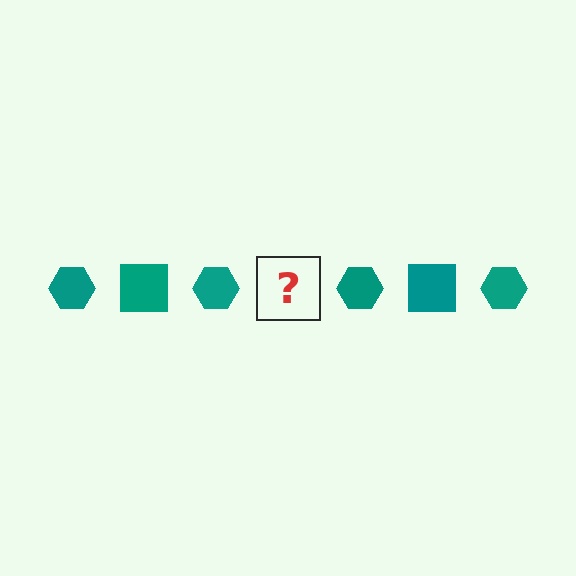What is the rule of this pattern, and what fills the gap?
The rule is that the pattern cycles through hexagon, square shapes in teal. The gap should be filled with a teal square.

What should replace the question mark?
The question mark should be replaced with a teal square.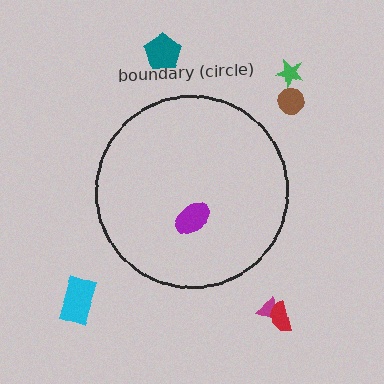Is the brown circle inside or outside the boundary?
Outside.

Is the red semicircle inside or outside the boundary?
Outside.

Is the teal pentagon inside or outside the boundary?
Outside.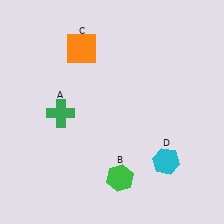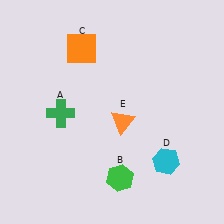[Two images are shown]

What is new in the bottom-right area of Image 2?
An orange triangle (E) was added in the bottom-right area of Image 2.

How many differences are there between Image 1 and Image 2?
There is 1 difference between the two images.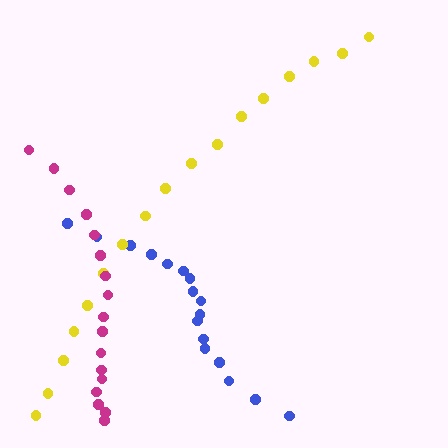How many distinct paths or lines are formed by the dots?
There are 3 distinct paths.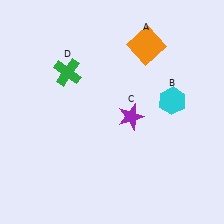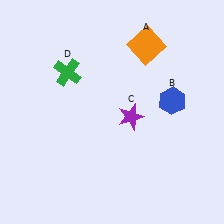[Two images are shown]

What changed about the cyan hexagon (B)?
In Image 1, B is cyan. In Image 2, it changed to blue.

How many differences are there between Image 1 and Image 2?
There is 1 difference between the two images.